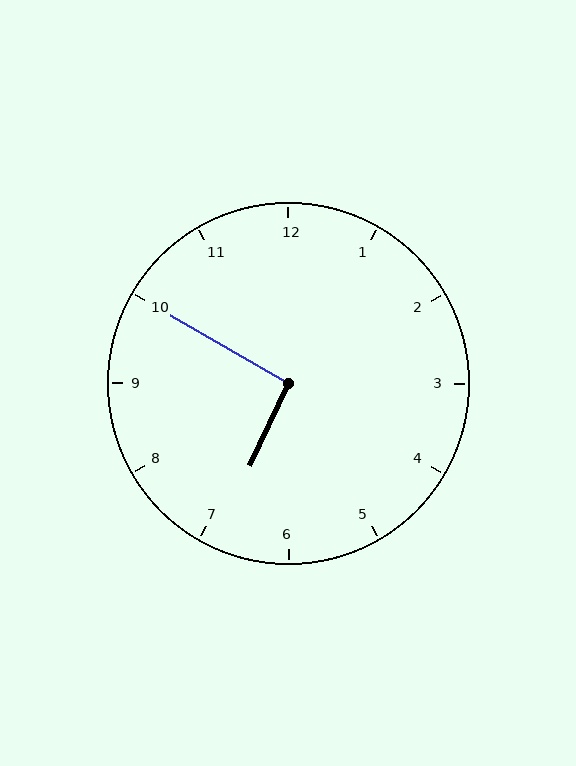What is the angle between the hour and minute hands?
Approximately 95 degrees.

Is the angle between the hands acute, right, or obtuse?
It is right.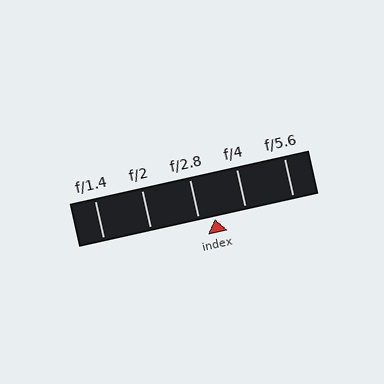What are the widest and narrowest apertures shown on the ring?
The widest aperture shown is f/1.4 and the narrowest is f/5.6.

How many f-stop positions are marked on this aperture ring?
There are 5 f-stop positions marked.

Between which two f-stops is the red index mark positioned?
The index mark is between f/2.8 and f/4.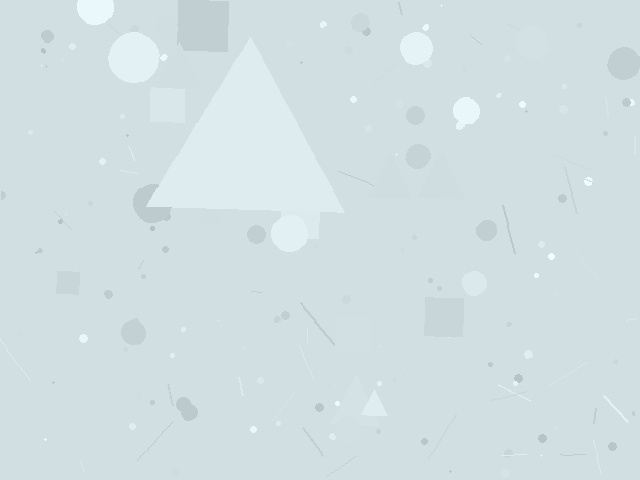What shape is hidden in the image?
A triangle is hidden in the image.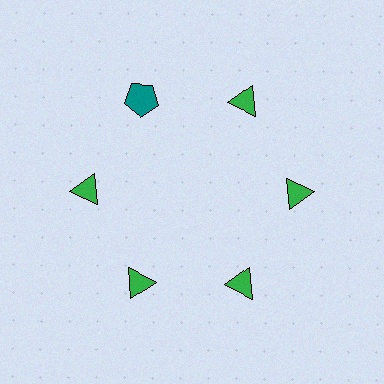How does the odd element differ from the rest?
It differs in both color (teal instead of green) and shape (pentagon instead of triangle).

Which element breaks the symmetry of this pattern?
The teal pentagon at roughly the 11 o'clock position breaks the symmetry. All other shapes are green triangles.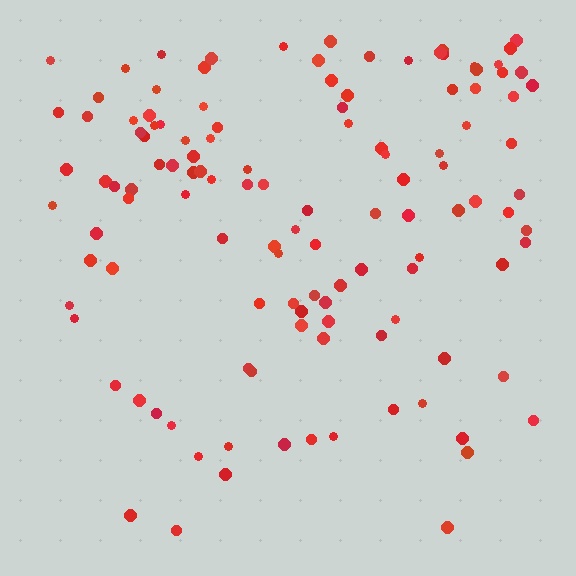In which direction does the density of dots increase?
From bottom to top, with the top side densest.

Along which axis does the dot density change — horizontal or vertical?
Vertical.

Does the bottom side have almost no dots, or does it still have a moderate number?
Still a moderate number, just noticeably fewer than the top.